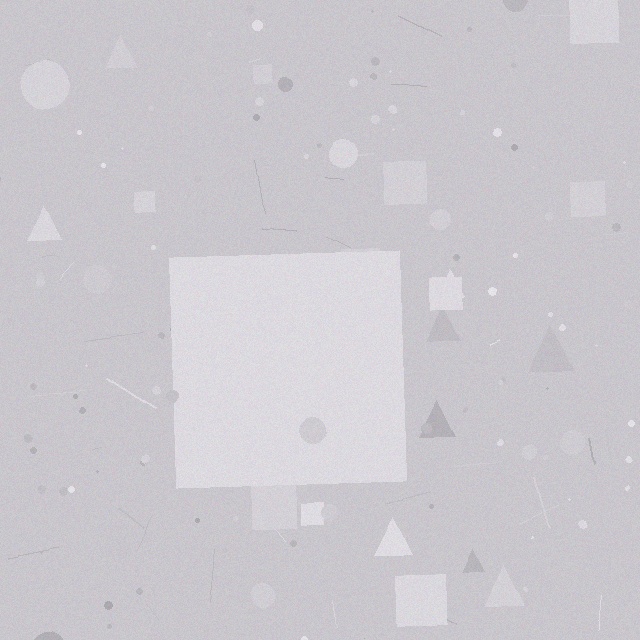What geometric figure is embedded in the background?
A square is embedded in the background.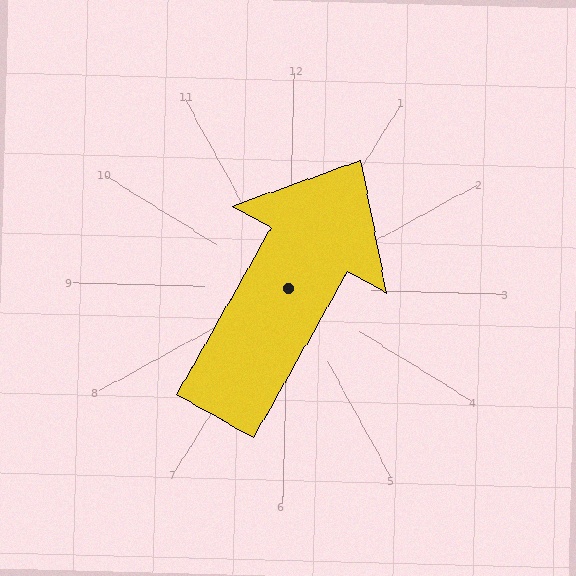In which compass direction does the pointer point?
Northeast.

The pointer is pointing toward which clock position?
Roughly 1 o'clock.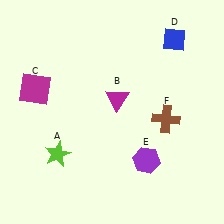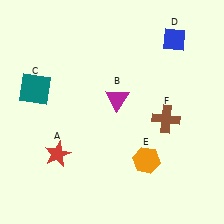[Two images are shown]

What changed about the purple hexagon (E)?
In Image 1, E is purple. In Image 2, it changed to orange.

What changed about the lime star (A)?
In Image 1, A is lime. In Image 2, it changed to red.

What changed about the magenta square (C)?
In Image 1, C is magenta. In Image 2, it changed to teal.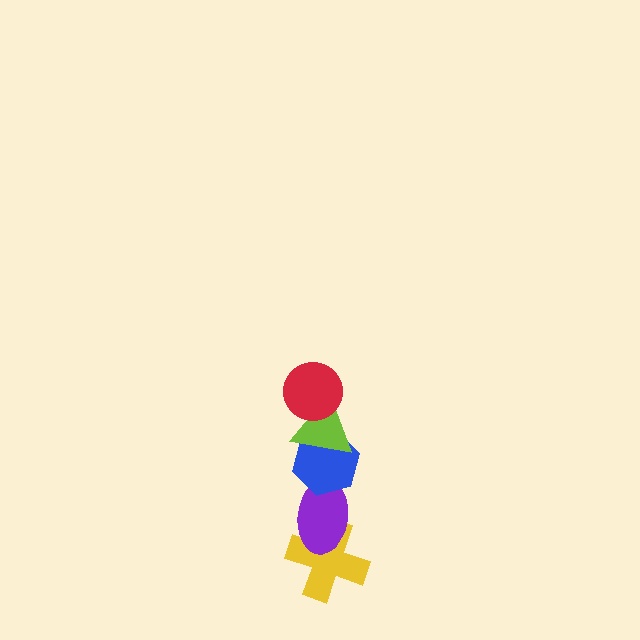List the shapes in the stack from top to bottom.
From top to bottom: the red circle, the lime triangle, the blue hexagon, the purple ellipse, the yellow cross.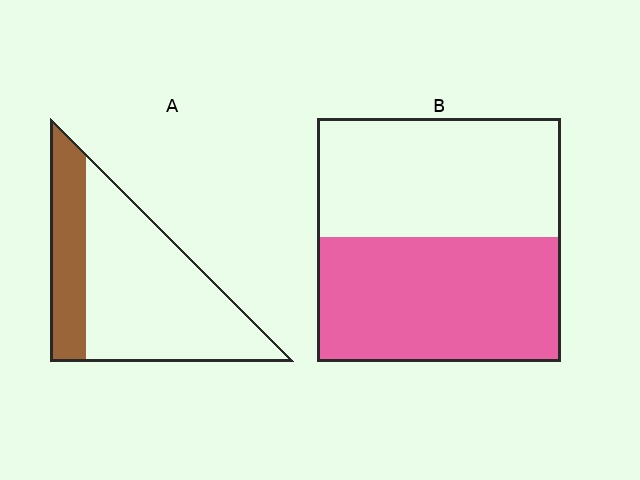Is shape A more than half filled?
No.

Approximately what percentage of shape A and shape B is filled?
A is approximately 25% and B is approximately 50%.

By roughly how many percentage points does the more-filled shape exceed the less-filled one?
By roughly 25 percentage points (B over A).